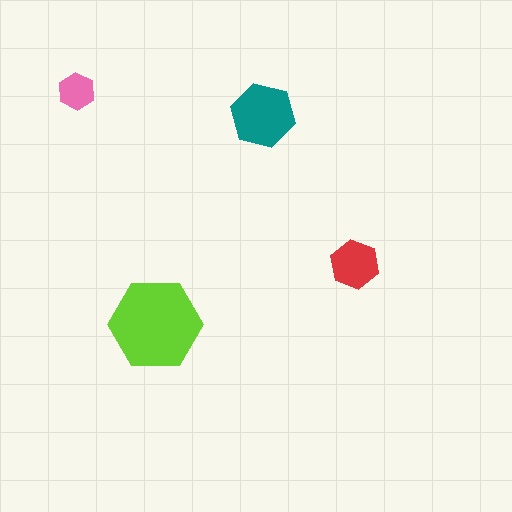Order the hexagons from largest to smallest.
the lime one, the teal one, the red one, the pink one.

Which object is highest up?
The pink hexagon is topmost.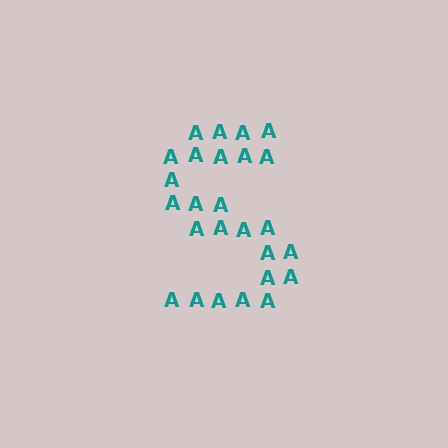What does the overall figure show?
The overall figure shows the letter S.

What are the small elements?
The small elements are letter A's.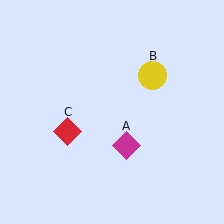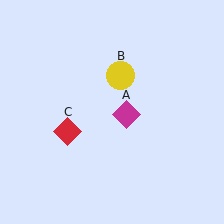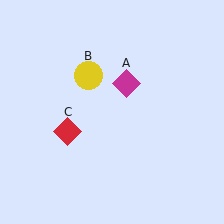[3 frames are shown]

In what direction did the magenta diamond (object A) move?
The magenta diamond (object A) moved up.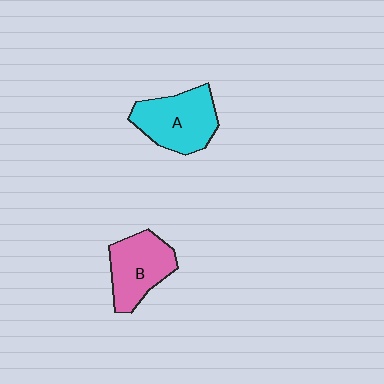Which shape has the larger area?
Shape A (cyan).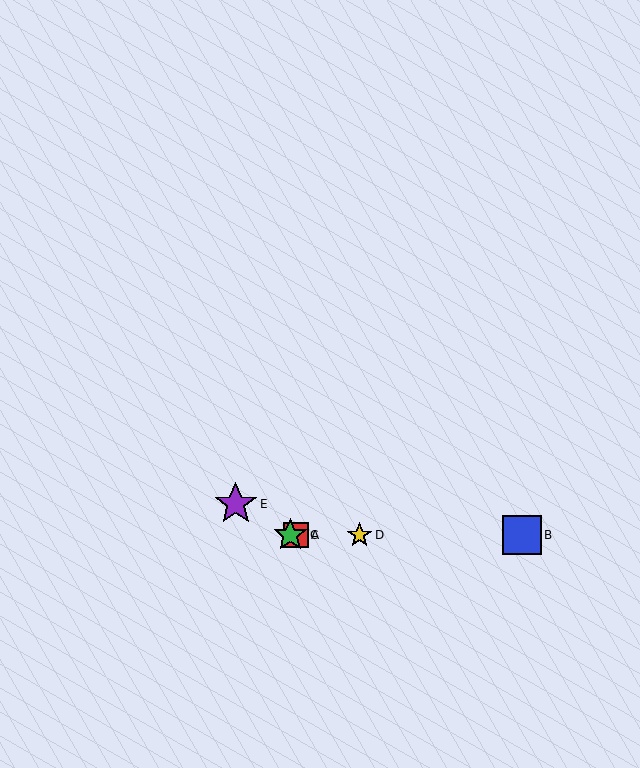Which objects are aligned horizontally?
Objects A, B, C, D are aligned horizontally.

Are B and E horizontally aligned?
No, B is at y≈535 and E is at y≈504.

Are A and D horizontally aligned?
Yes, both are at y≈535.